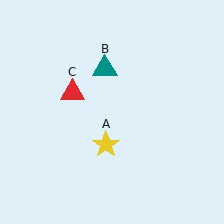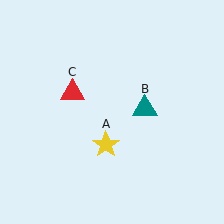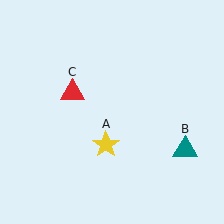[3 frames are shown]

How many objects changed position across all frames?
1 object changed position: teal triangle (object B).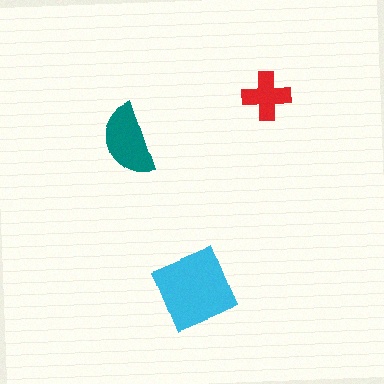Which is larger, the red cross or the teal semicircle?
The teal semicircle.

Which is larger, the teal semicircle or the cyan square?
The cyan square.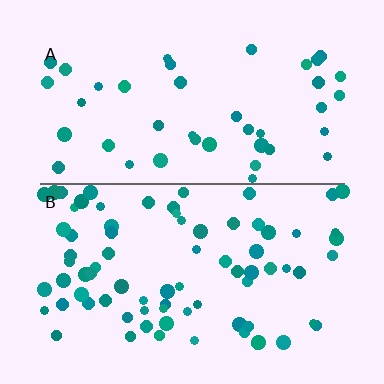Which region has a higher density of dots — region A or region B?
B (the bottom).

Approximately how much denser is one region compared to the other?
Approximately 1.8× — region B over region A.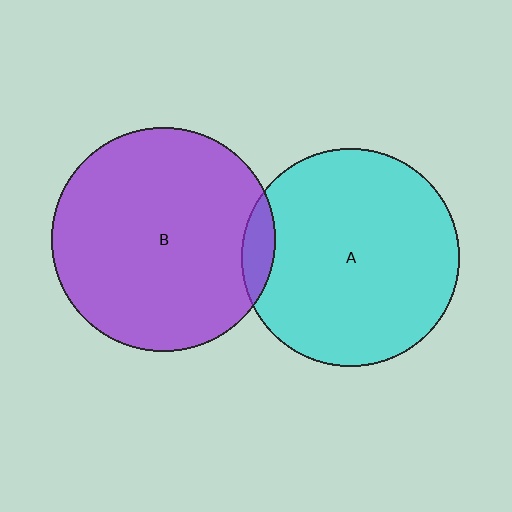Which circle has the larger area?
Circle B (purple).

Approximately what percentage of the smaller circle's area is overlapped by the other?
Approximately 5%.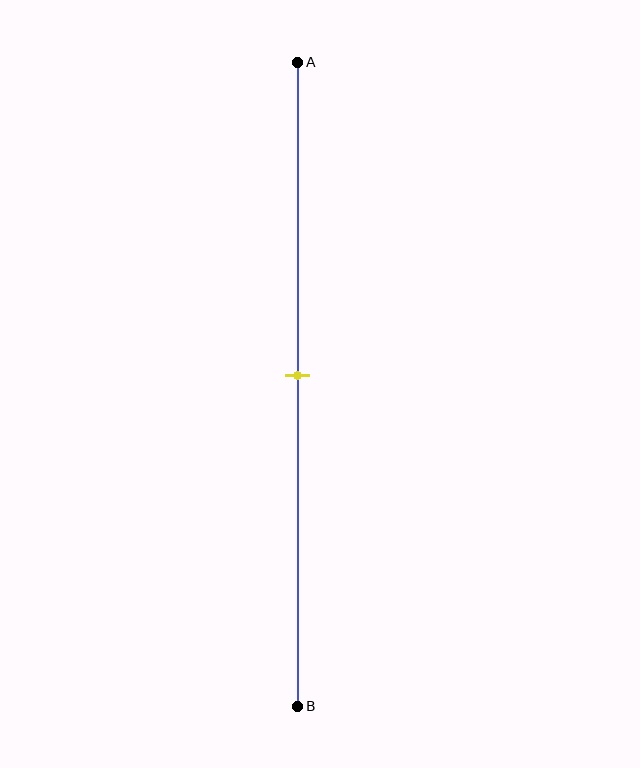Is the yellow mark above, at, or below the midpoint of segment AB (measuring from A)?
The yellow mark is approximately at the midpoint of segment AB.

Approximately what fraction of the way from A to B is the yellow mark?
The yellow mark is approximately 50% of the way from A to B.